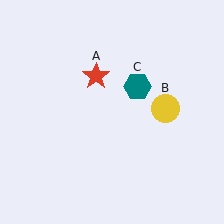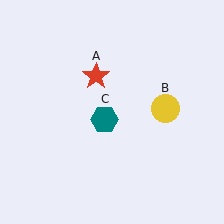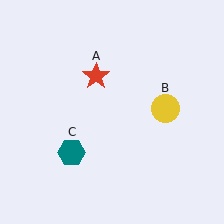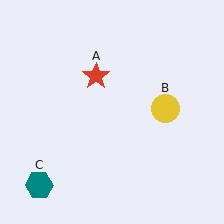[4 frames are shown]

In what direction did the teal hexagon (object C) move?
The teal hexagon (object C) moved down and to the left.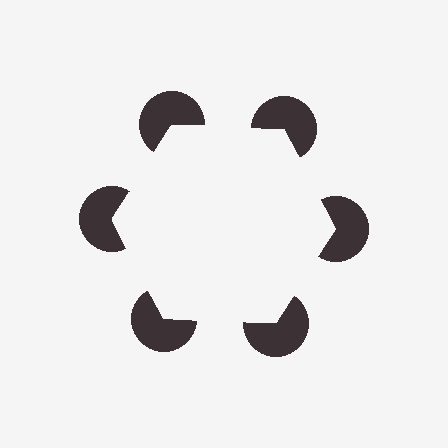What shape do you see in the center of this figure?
An illusory hexagon — its edges are inferred from the aligned wedge cuts in the pac-man discs, not physically drawn.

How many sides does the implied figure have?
6 sides.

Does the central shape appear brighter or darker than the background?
It typically appears slightly brighter than the background, even though no actual brightness change is drawn.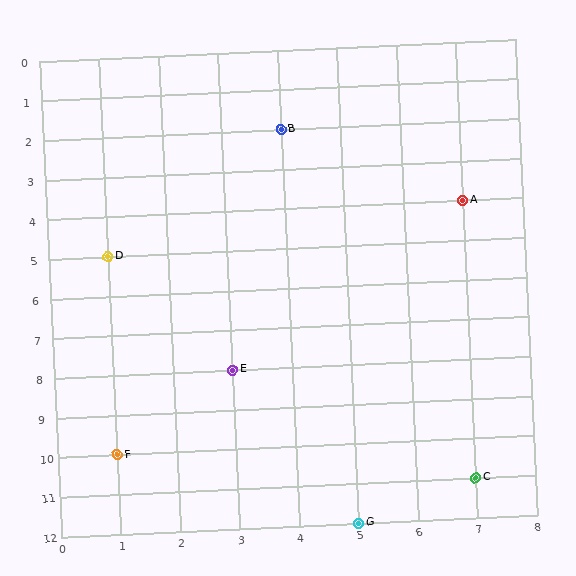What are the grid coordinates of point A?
Point A is at grid coordinates (7, 4).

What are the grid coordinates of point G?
Point G is at grid coordinates (5, 12).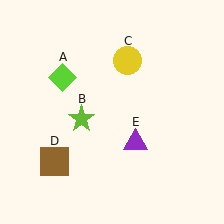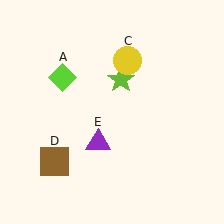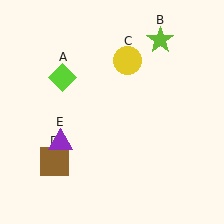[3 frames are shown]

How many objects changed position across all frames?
2 objects changed position: lime star (object B), purple triangle (object E).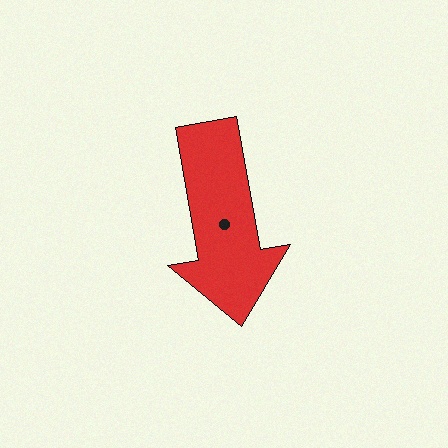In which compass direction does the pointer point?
South.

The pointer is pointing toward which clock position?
Roughly 6 o'clock.